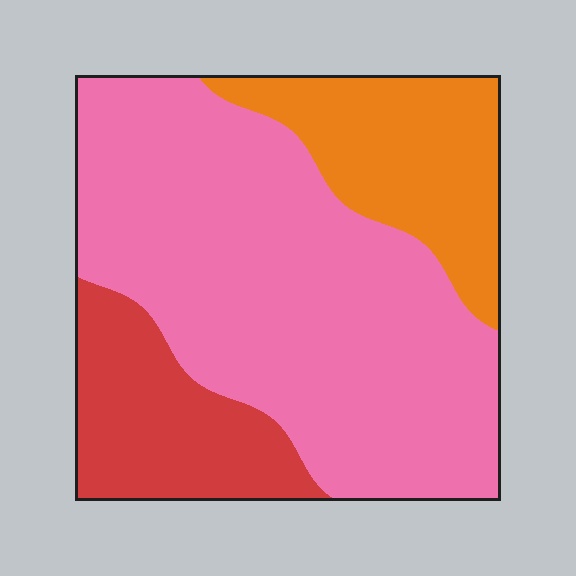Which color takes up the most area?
Pink, at roughly 60%.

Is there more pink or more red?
Pink.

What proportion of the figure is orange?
Orange covers about 20% of the figure.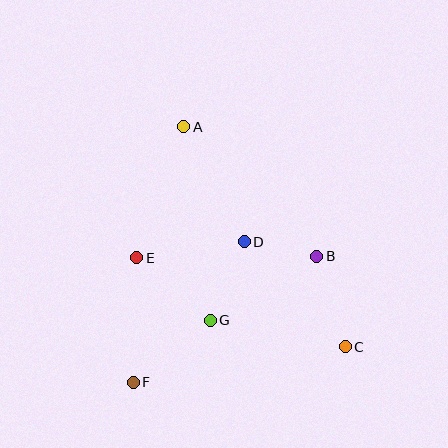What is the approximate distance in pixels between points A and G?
The distance between A and G is approximately 195 pixels.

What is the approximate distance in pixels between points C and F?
The distance between C and F is approximately 215 pixels.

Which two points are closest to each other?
Points B and D are closest to each other.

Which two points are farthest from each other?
Points A and C are farthest from each other.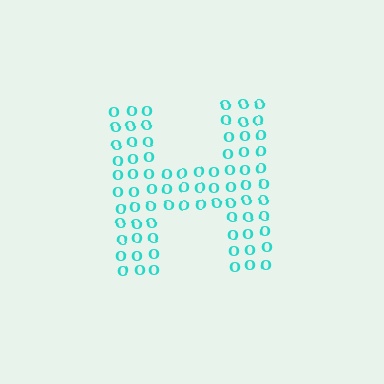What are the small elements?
The small elements are letter O's.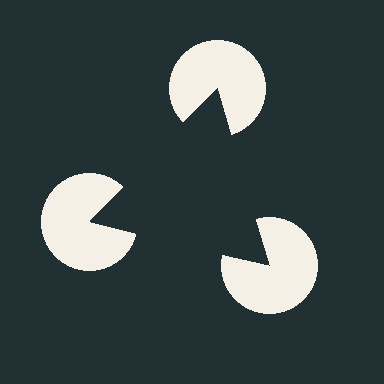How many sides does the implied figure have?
3 sides.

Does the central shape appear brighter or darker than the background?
It typically appears slightly darker than the background, even though no actual brightness change is drawn.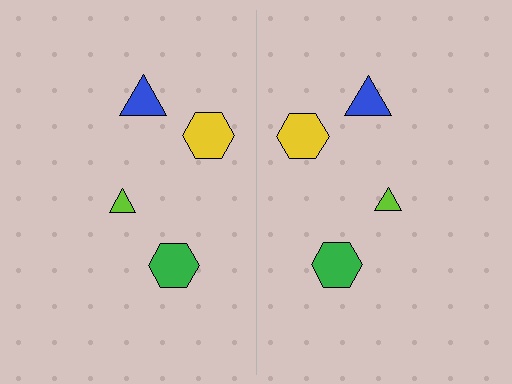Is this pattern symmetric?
Yes, this pattern has bilateral (reflection) symmetry.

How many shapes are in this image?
There are 8 shapes in this image.